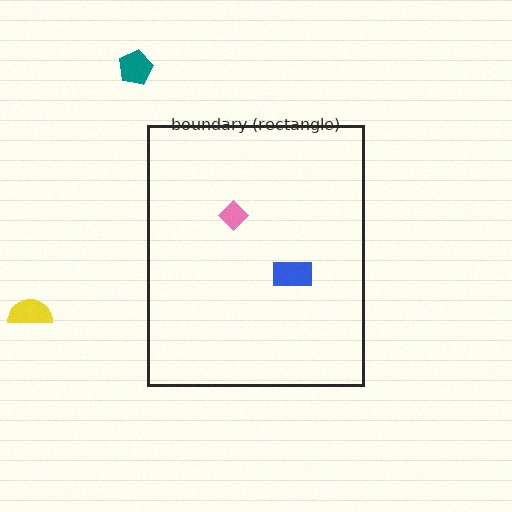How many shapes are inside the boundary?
2 inside, 2 outside.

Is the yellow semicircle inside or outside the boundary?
Outside.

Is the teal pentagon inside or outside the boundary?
Outside.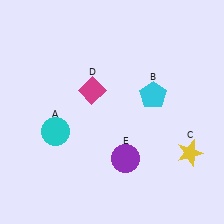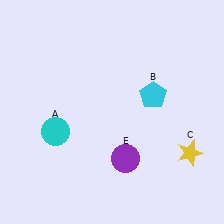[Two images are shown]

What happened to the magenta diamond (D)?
The magenta diamond (D) was removed in Image 2. It was in the top-left area of Image 1.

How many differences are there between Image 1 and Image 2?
There is 1 difference between the two images.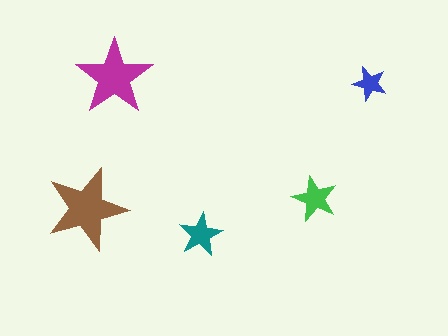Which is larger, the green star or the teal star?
The green one.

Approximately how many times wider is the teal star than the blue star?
About 1.5 times wider.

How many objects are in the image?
There are 5 objects in the image.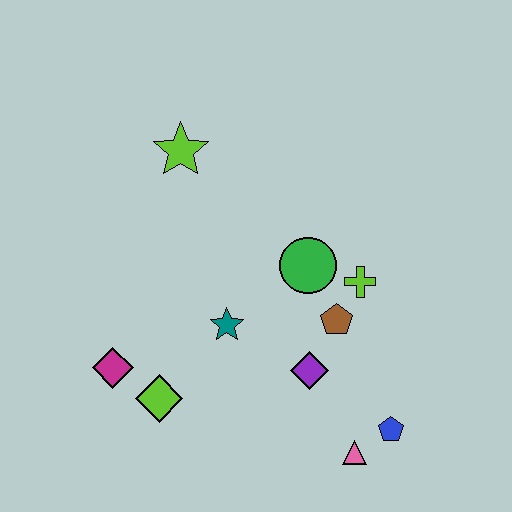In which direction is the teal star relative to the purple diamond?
The teal star is to the left of the purple diamond.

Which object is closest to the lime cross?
The brown pentagon is closest to the lime cross.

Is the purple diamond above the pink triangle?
Yes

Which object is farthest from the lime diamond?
The lime star is farthest from the lime diamond.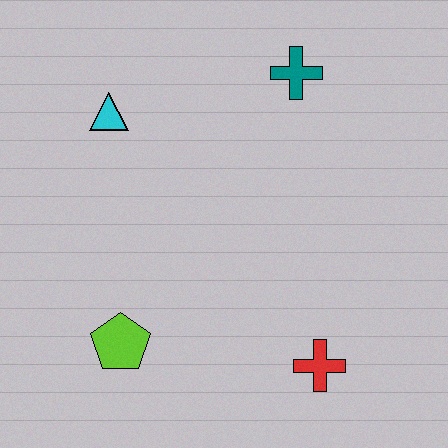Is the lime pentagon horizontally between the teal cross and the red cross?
No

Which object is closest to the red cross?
The lime pentagon is closest to the red cross.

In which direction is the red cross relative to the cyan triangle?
The red cross is below the cyan triangle.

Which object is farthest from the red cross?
The cyan triangle is farthest from the red cross.